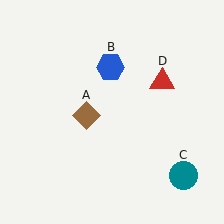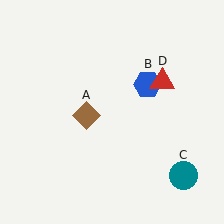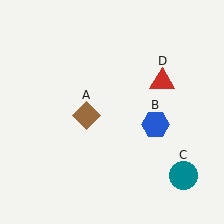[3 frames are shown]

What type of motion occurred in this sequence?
The blue hexagon (object B) rotated clockwise around the center of the scene.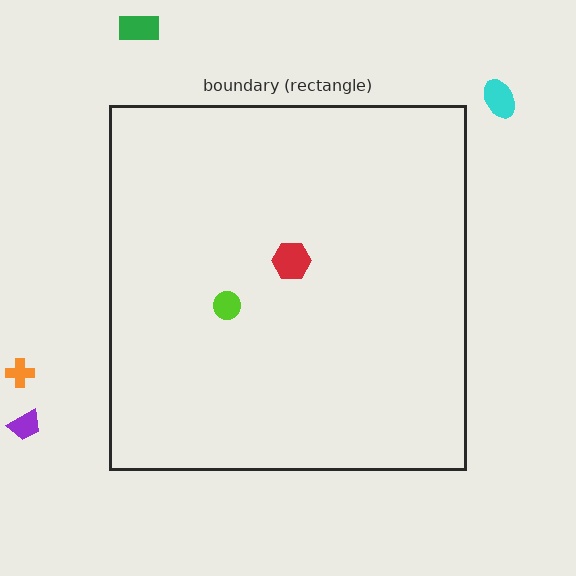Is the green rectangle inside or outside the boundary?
Outside.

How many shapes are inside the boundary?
2 inside, 4 outside.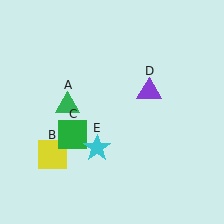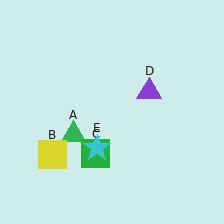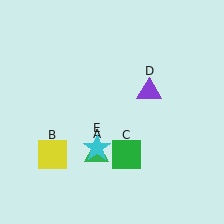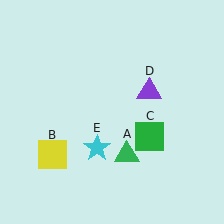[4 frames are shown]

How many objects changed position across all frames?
2 objects changed position: green triangle (object A), green square (object C).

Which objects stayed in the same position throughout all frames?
Yellow square (object B) and purple triangle (object D) and cyan star (object E) remained stationary.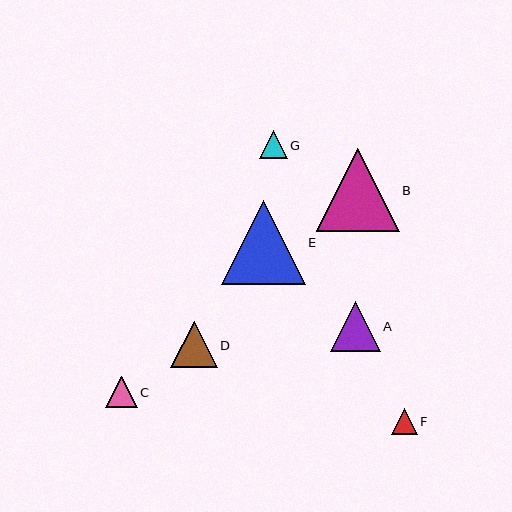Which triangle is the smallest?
Triangle F is the smallest with a size of approximately 25 pixels.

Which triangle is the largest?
Triangle E is the largest with a size of approximately 84 pixels.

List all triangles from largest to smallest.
From largest to smallest: E, B, A, D, C, G, F.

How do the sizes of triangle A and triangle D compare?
Triangle A and triangle D are approximately the same size.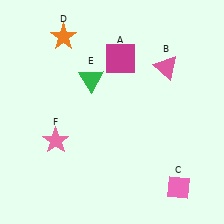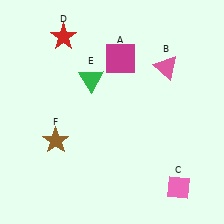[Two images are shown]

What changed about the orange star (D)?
In Image 1, D is orange. In Image 2, it changed to red.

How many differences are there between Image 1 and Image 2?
There are 2 differences between the two images.